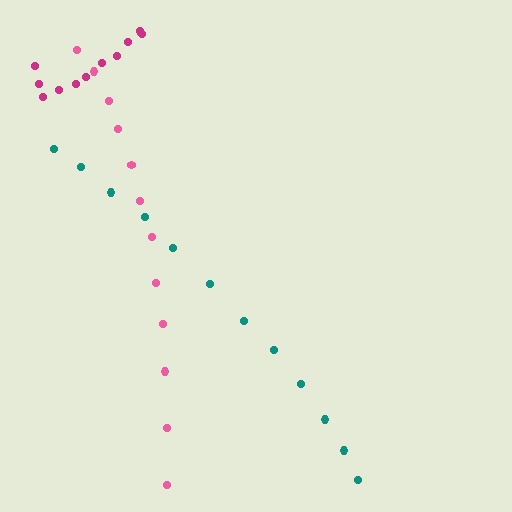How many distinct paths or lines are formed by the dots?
There are 3 distinct paths.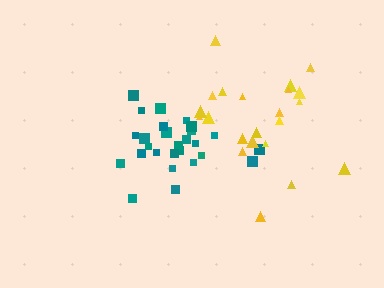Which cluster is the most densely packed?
Teal.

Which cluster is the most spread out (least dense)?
Yellow.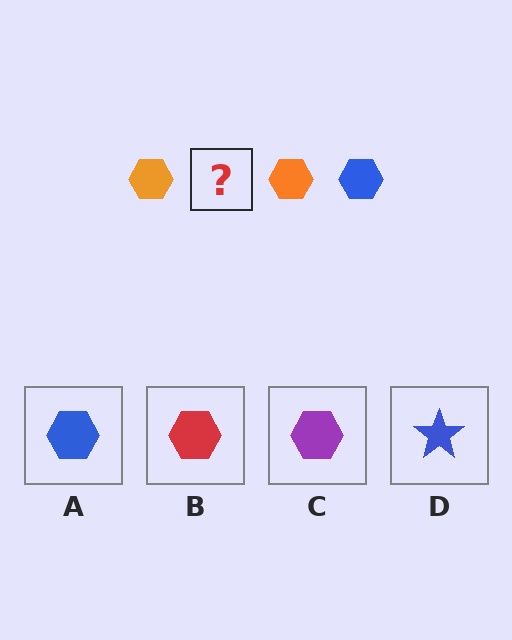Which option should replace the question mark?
Option A.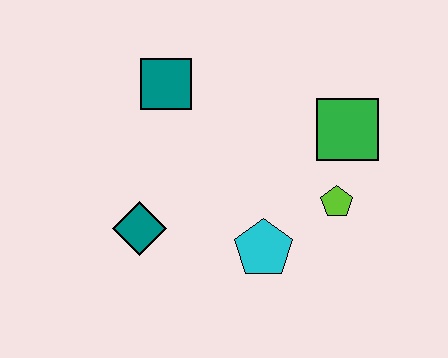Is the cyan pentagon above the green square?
No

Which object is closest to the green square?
The lime pentagon is closest to the green square.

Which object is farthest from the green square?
The teal diamond is farthest from the green square.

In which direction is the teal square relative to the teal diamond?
The teal square is above the teal diamond.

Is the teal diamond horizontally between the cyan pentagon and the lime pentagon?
No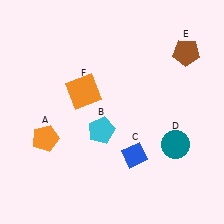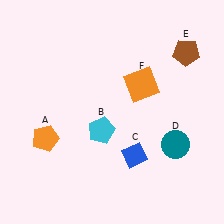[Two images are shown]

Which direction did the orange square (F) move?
The orange square (F) moved right.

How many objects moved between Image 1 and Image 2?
1 object moved between the two images.